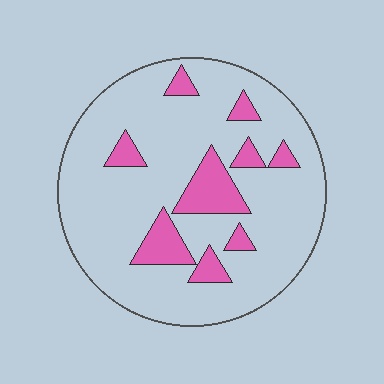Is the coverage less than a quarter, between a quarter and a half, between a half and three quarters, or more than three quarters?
Less than a quarter.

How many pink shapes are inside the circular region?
9.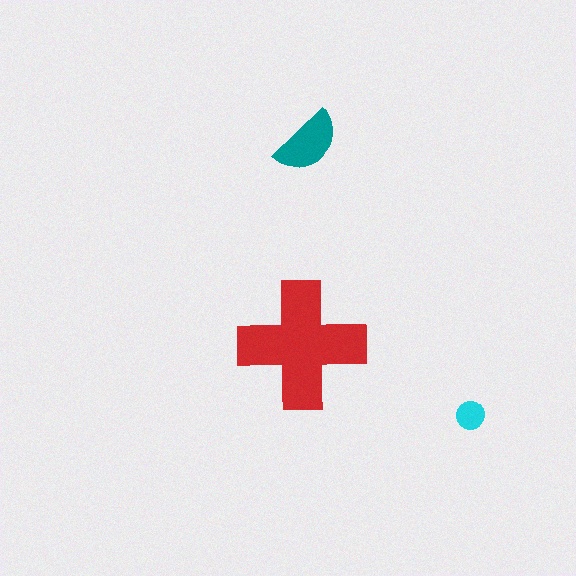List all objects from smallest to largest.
The cyan circle, the teal semicircle, the red cross.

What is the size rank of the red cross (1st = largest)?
1st.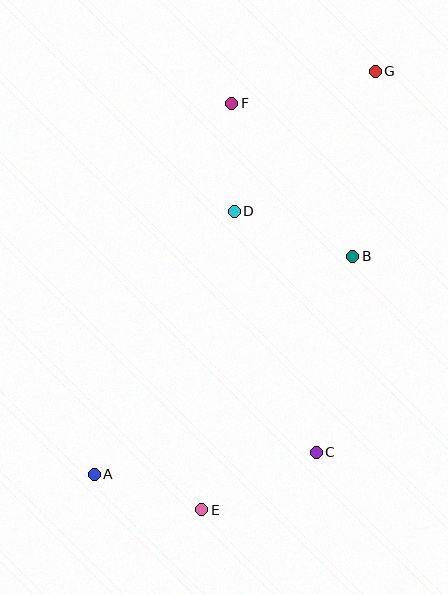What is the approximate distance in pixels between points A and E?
The distance between A and E is approximately 113 pixels.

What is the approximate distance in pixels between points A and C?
The distance between A and C is approximately 223 pixels.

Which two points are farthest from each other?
Points A and G are farthest from each other.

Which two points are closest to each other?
Points D and F are closest to each other.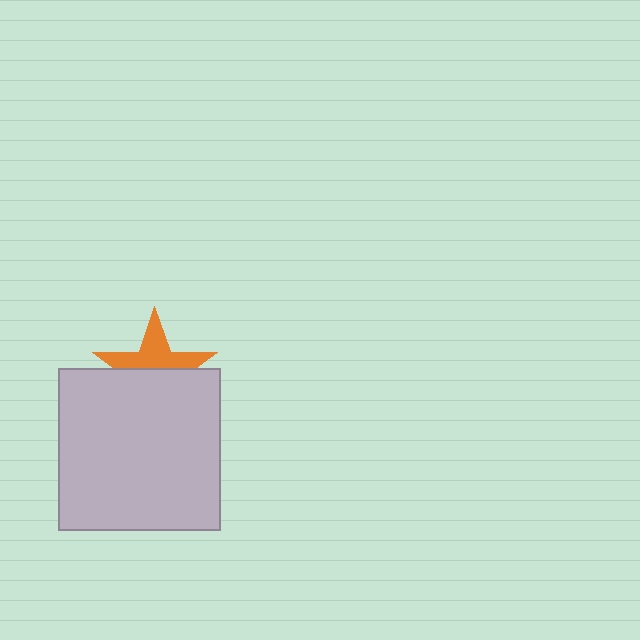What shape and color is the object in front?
The object in front is a light gray square.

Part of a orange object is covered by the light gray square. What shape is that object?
It is a star.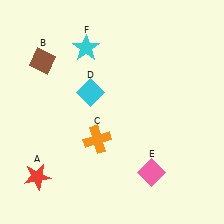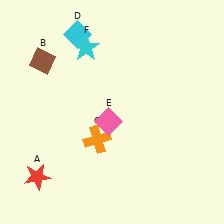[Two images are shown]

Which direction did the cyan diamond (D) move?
The cyan diamond (D) moved up.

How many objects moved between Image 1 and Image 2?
2 objects moved between the two images.